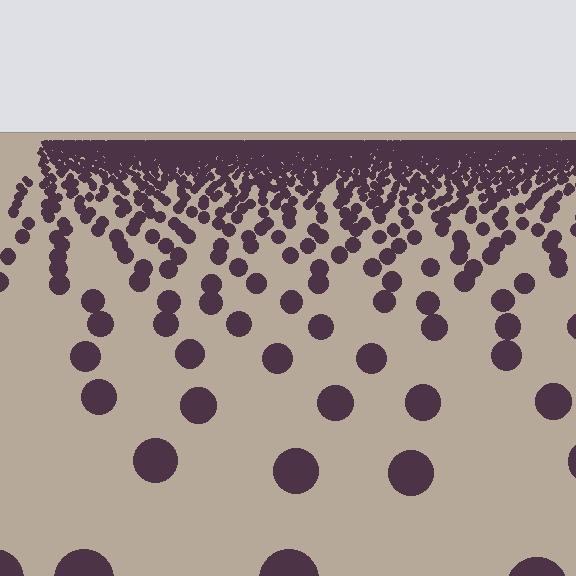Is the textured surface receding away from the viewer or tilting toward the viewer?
The surface is receding away from the viewer. Texture elements get smaller and denser toward the top.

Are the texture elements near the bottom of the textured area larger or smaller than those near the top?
Larger. Near the bottom, elements are closer to the viewer and appear at a bigger on-screen size.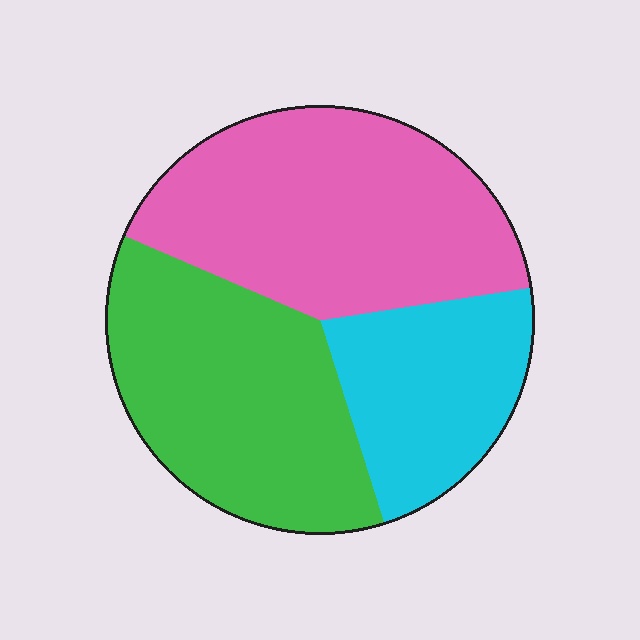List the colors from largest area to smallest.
From largest to smallest: pink, green, cyan.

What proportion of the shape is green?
Green covers about 35% of the shape.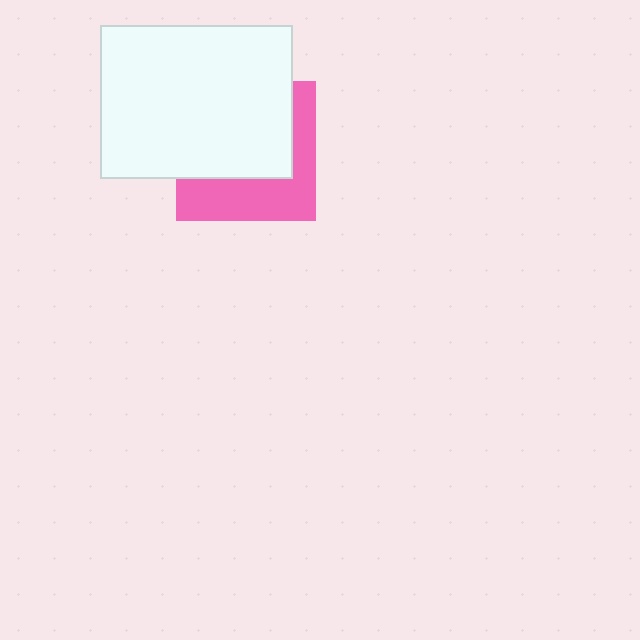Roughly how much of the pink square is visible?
A small part of it is visible (roughly 41%).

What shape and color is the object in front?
The object in front is a white rectangle.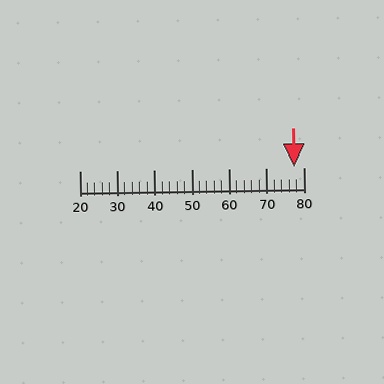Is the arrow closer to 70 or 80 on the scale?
The arrow is closer to 80.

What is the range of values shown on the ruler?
The ruler shows values from 20 to 80.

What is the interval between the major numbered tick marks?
The major tick marks are spaced 10 units apart.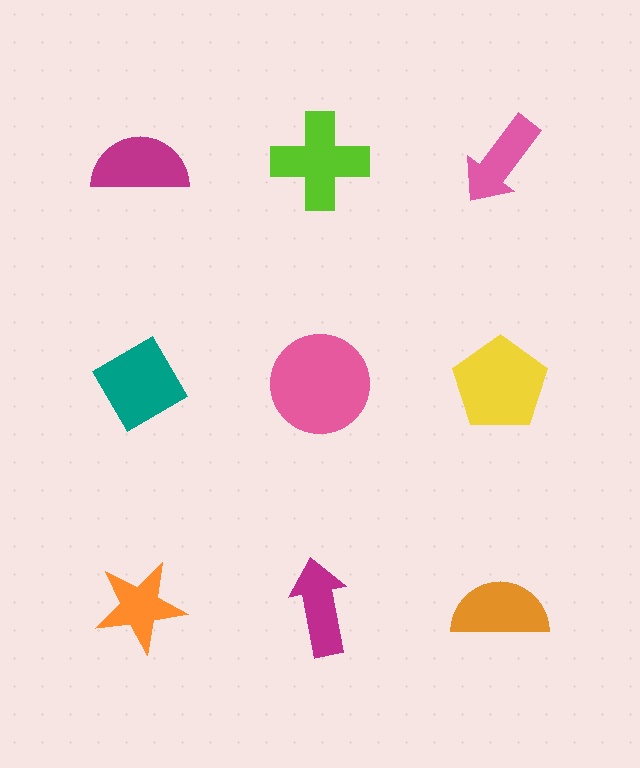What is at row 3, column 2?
A magenta arrow.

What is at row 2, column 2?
A pink circle.